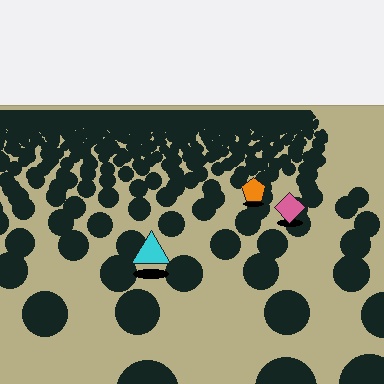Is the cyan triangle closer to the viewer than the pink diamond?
Yes. The cyan triangle is closer — you can tell from the texture gradient: the ground texture is coarser near it.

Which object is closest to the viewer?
The cyan triangle is closest. The texture marks near it are larger and more spread out.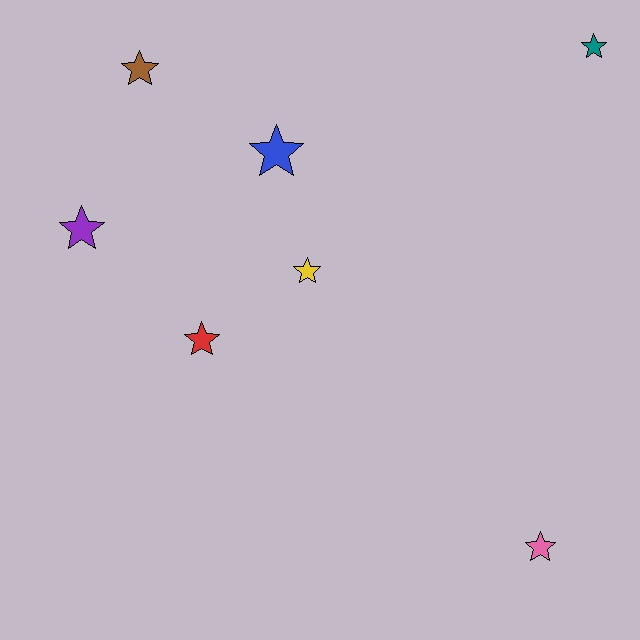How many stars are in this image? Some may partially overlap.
There are 7 stars.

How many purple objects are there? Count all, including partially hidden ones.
There is 1 purple object.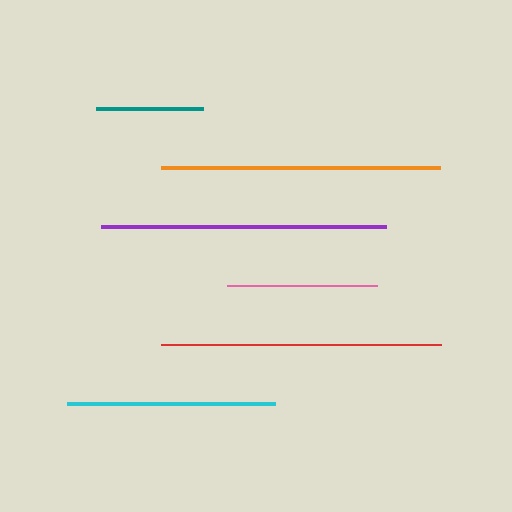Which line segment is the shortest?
The teal line is the shortest at approximately 107 pixels.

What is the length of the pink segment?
The pink segment is approximately 150 pixels long.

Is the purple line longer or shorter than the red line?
The purple line is longer than the red line.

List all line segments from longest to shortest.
From longest to shortest: purple, red, orange, cyan, pink, teal.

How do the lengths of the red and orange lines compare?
The red and orange lines are approximately the same length.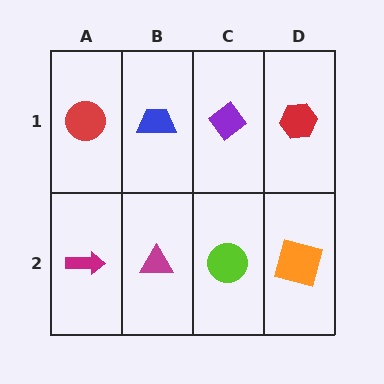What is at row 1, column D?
A red hexagon.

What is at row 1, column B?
A blue trapezoid.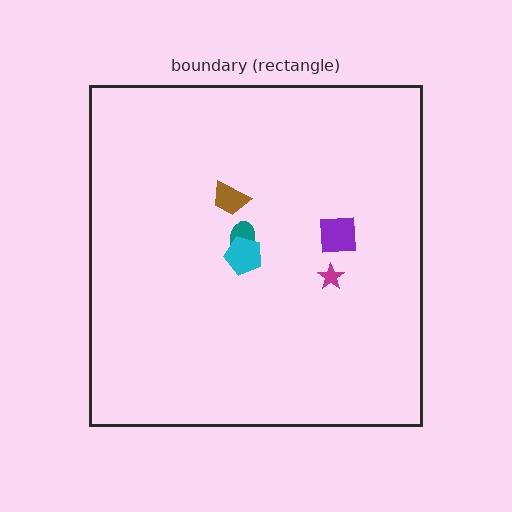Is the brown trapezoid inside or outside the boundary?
Inside.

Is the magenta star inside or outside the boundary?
Inside.